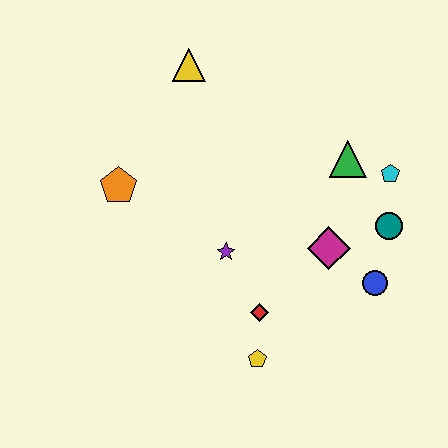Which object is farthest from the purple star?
The yellow triangle is farthest from the purple star.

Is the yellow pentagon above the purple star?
No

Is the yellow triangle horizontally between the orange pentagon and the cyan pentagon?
Yes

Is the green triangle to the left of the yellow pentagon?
No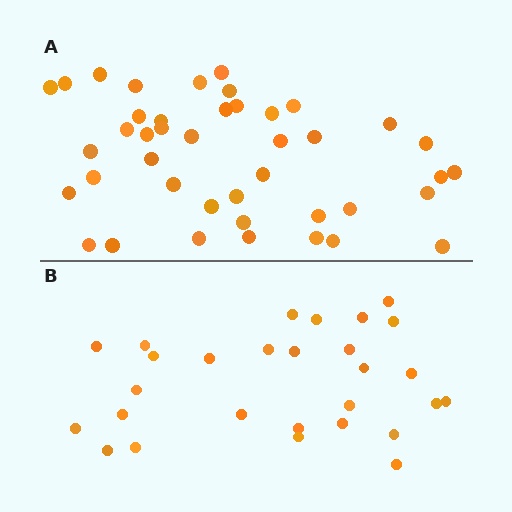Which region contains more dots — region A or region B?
Region A (the top region) has more dots.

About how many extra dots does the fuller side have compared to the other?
Region A has approximately 15 more dots than region B.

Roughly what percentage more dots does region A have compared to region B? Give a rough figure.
About 50% more.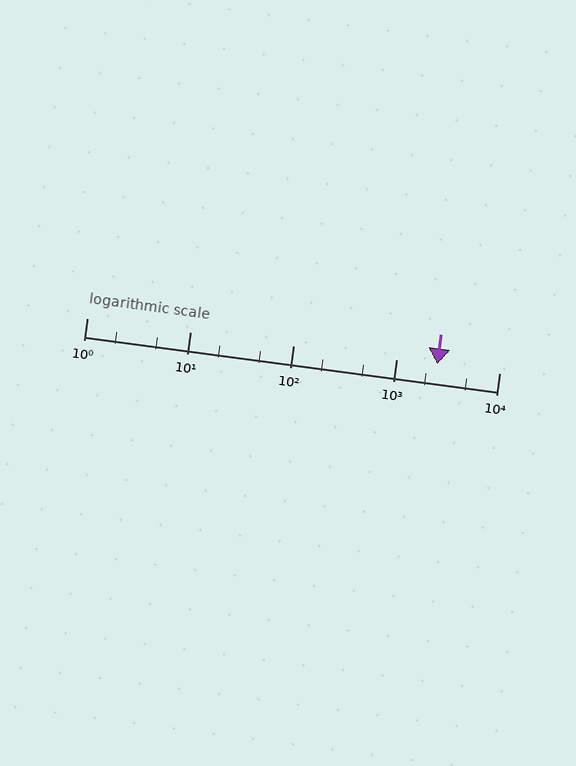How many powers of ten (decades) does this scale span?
The scale spans 4 decades, from 1 to 10000.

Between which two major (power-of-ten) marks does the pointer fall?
The pointer is between 1000 and 10000.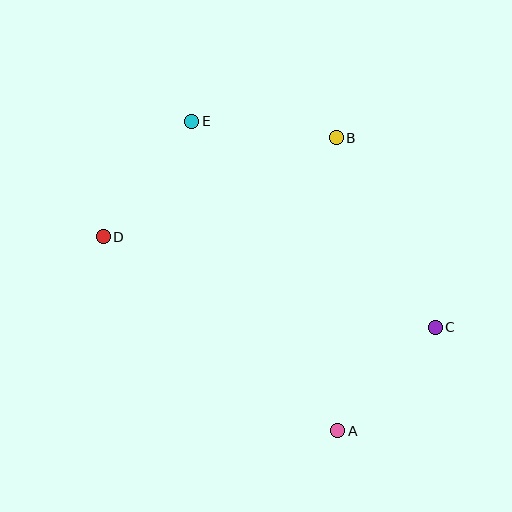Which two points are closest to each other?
Points A and C are closest to each other.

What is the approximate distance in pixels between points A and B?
The distance between A and B is approximately 293 pixels.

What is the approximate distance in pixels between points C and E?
The distance between C and E is approximately 319 pixels.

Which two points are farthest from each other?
Points C and D are farthest from each other.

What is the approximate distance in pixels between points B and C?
The distance between B and C is approximately 214 pixels.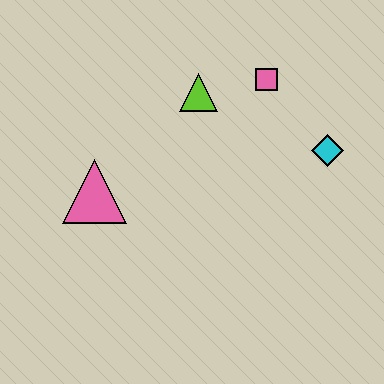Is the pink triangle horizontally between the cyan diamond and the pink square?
No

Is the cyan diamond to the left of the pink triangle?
No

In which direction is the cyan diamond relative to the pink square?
The cyan diamond is below the pink square.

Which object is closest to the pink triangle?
The lime triangle is closest to the pink triangle.